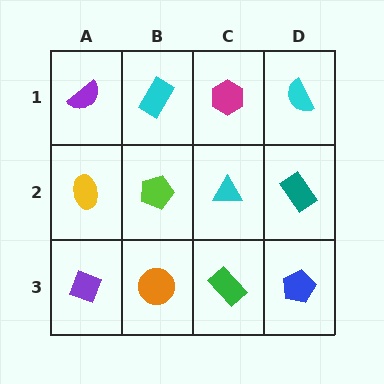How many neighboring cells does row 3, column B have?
3.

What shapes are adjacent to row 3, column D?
A teal rectangle (row 2, column D), a green rectangle (row 3, column C).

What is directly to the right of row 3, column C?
A blue pentagon.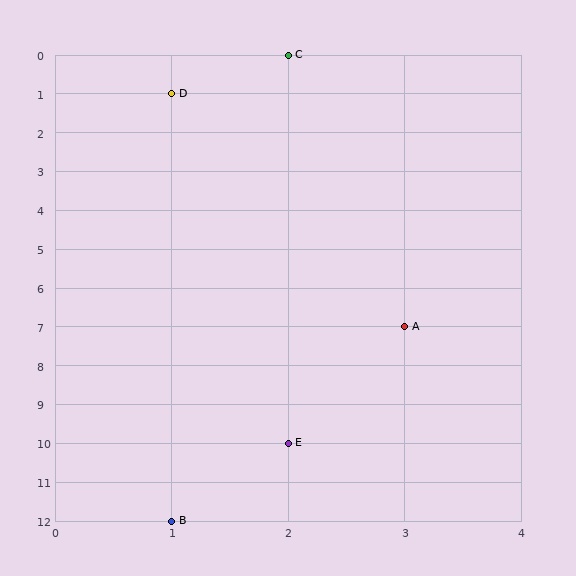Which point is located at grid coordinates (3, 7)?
Point A is at (3, 7).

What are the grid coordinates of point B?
Point B is at grid coordinates (1, 12).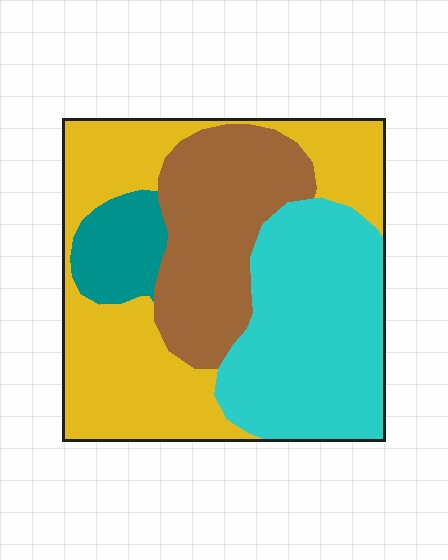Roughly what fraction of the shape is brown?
Brown covers around 25% of the shape.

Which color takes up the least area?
Teal, at roughly 10%.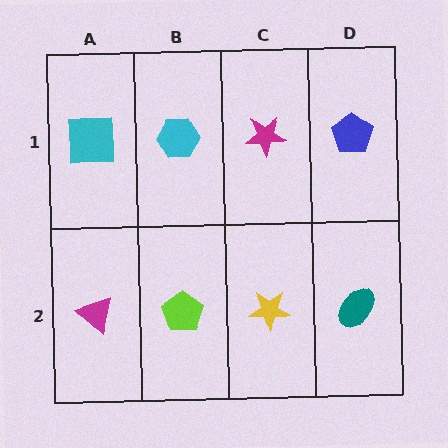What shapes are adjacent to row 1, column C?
A yellow star (row 2, column C), a cyan hexagon (row 1, column B), a blue pentagon (row 1, column D).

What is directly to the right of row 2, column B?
A yellow star.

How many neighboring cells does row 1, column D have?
2.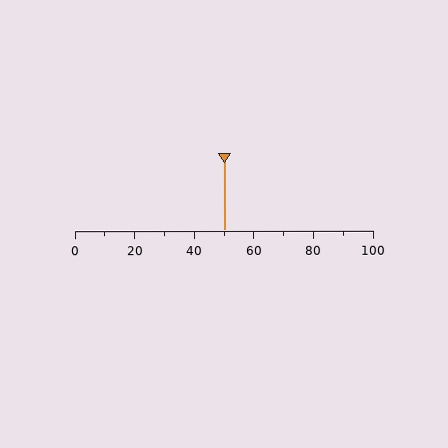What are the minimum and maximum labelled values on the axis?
The axis runs from 0 to 100.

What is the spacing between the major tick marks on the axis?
The major ticks are spaced 20 apart.